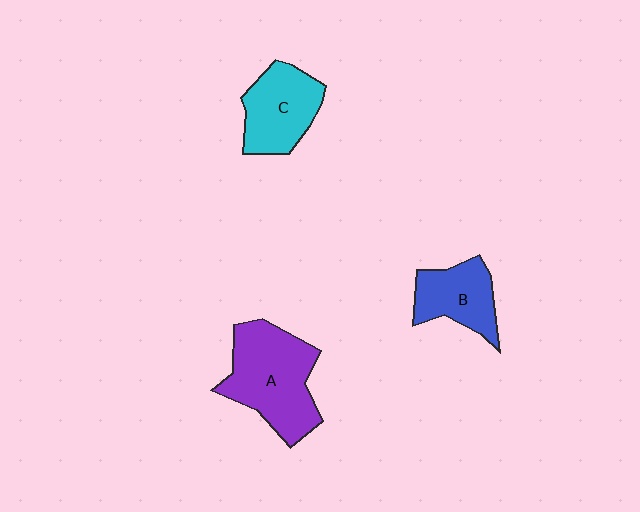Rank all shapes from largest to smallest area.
From largest to smallest: A (purple), C (cyan), B (blue).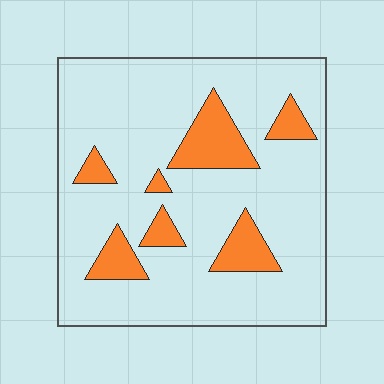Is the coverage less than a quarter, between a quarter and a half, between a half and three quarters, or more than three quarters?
Less than a quarter.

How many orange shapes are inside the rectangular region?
7.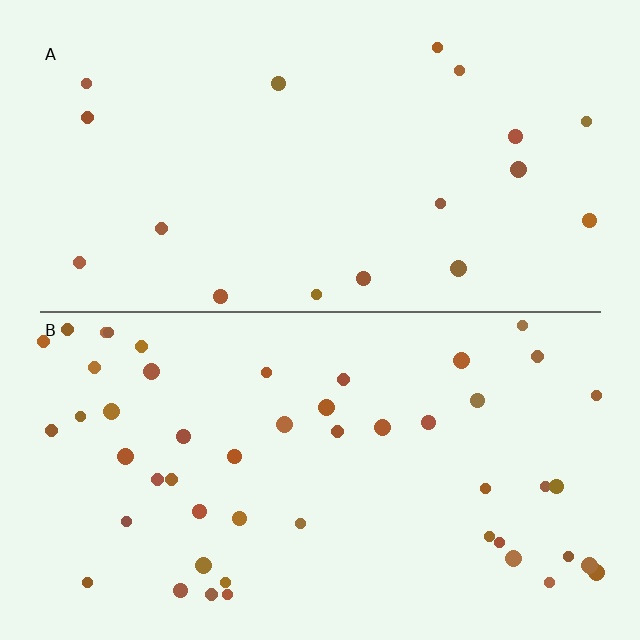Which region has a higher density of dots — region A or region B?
B (the bottom).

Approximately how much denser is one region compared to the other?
Approximately 2.8× — region B over region A.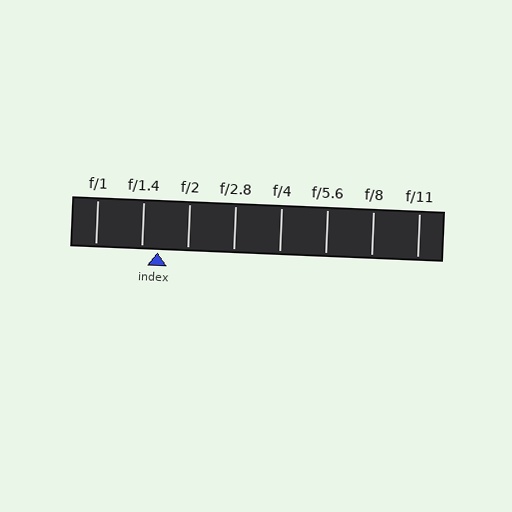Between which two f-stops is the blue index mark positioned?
The index mark is between f/1.4 and f/2.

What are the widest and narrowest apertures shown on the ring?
The widest aperture shown is f/1 and the narrowest is f/11.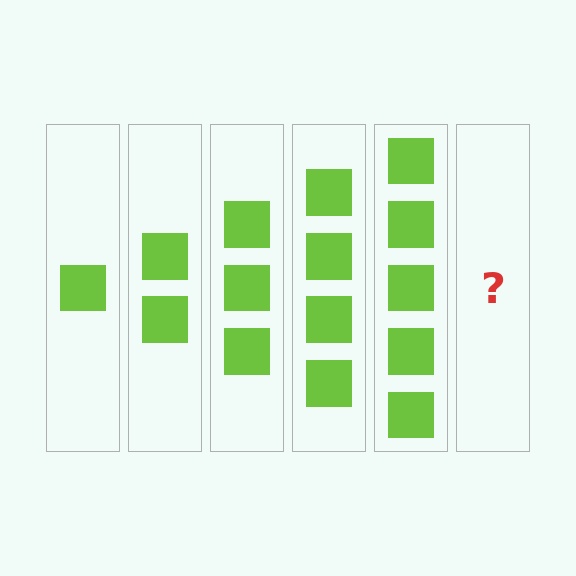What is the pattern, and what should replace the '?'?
The pattern is that each step adds one more square. The '?' should be 6 squares.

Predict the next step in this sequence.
The next step is 6 squares.